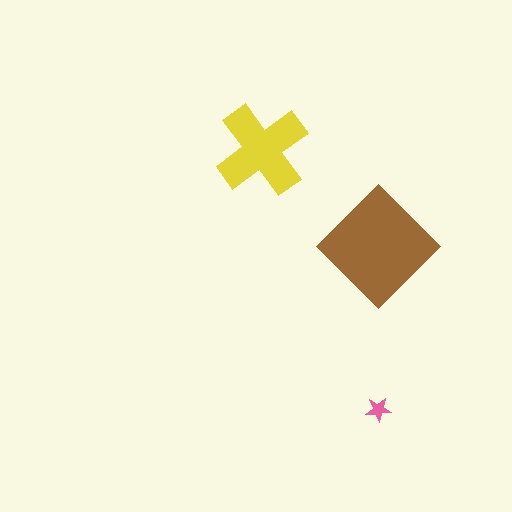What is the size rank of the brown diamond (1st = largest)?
1st.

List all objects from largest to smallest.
The brown diamond, the yellow cross, the pink star.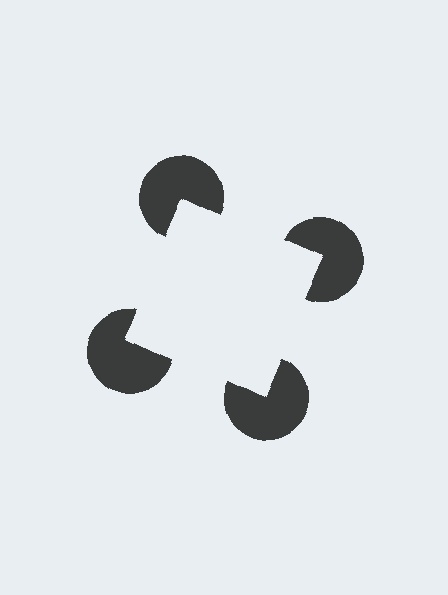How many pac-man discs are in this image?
There are 4 — one at each vertex of the illusory square.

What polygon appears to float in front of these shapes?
An illusory square — its edges are inferred from the aligned wedge cuts in the pac-man discs, not physically drawn.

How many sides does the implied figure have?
4 sides.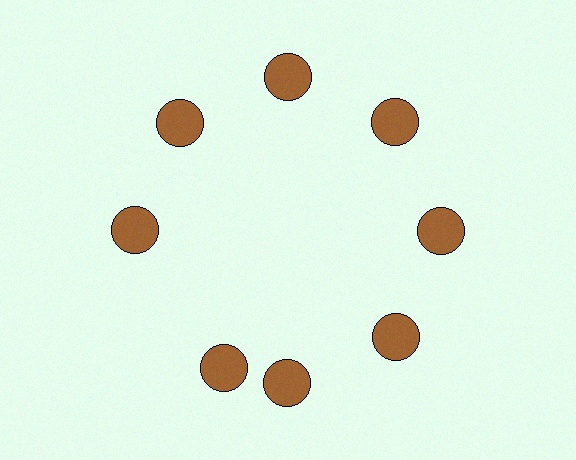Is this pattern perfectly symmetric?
No. The 8 brown circles are arranged in a ring, but one element near the 8 o'clock position is rotated out of alignment along the ring, breaking the 8-fold rotational symmetry.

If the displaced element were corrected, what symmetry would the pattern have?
It would have 8-fold rotational symmetry — the pattern would map onto itself every 45 degrees.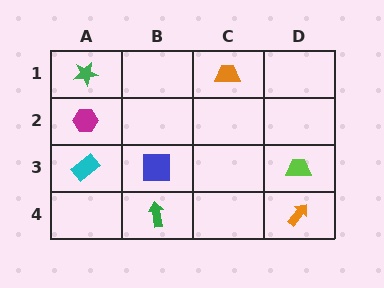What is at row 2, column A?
A magenta hexagon.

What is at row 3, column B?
A blue square.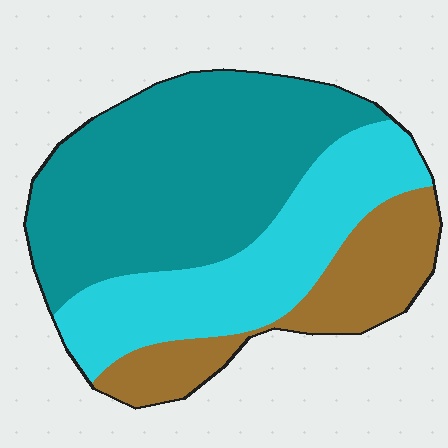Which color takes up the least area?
Brown, at roughly 20%.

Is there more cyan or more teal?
Teal.